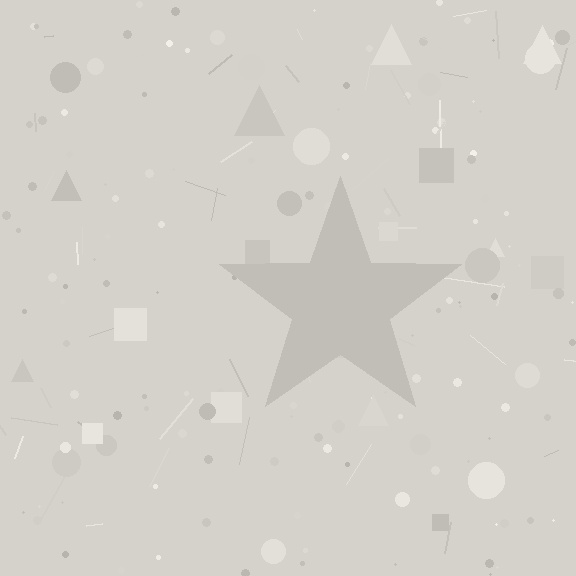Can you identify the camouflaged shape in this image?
The camouflaged shape is a star.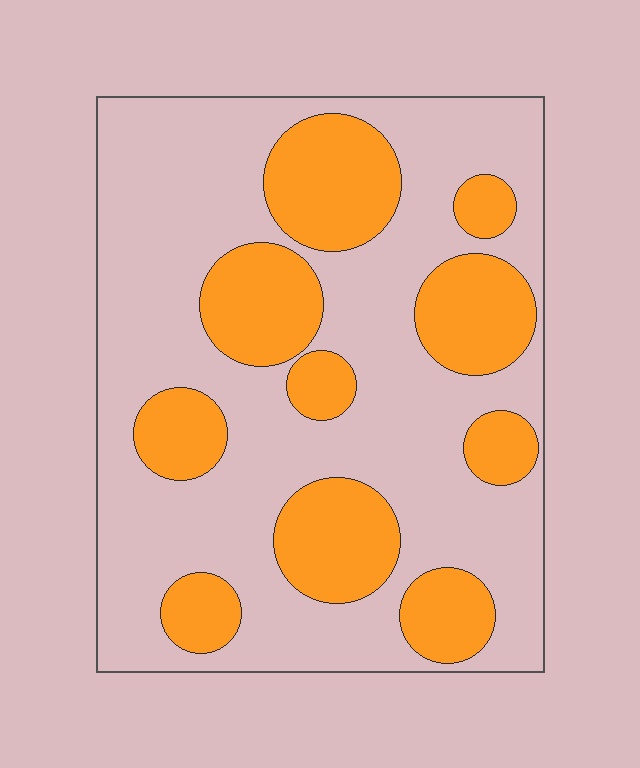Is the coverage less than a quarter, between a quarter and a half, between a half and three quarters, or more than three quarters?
Between a quarter and a half.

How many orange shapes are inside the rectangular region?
10.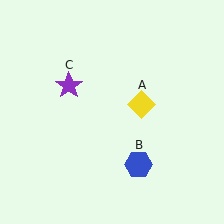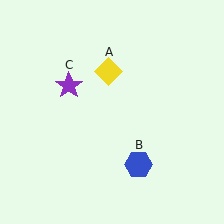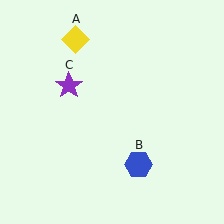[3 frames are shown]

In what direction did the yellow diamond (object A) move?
The yellow diamond (object A) moved up and to the left.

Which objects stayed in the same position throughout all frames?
Blue hexagon (object B) and purple star (object C) remained stationary.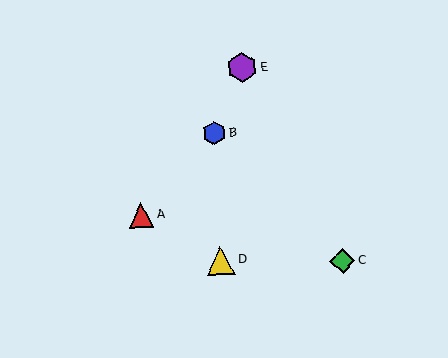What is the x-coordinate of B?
Object B is at x≈214.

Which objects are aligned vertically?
Objects B, D are aligned vertically.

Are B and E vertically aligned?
No, B is at x≈214 and E is at x≈242.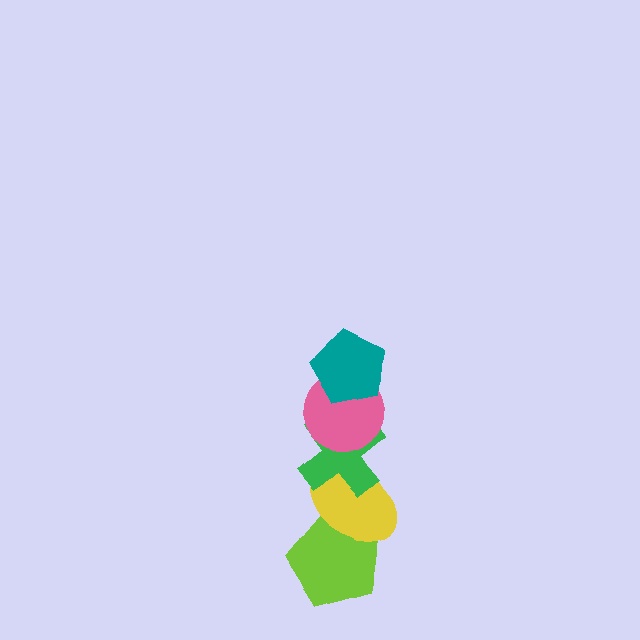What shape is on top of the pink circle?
The teal pentagon is on top of the pink circle.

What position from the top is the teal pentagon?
The teal pentagon is 1st from the top.